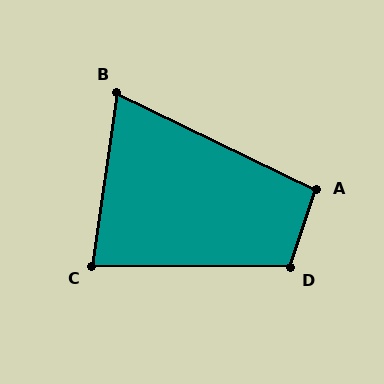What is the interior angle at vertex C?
Approximately 82 degrees (acute).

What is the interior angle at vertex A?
Approximately 98 degrees (obtuse).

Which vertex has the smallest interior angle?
B, at approximately 72 degrees.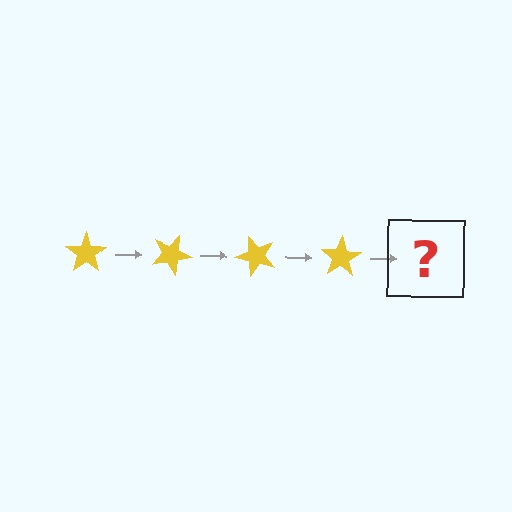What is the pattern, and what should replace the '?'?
The pattern is that the star rotates 25 degrees each step. The '?' should be a yellow star rotated 100 degrees.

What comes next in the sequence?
The next element should be a yellow star rotated 100 degrees.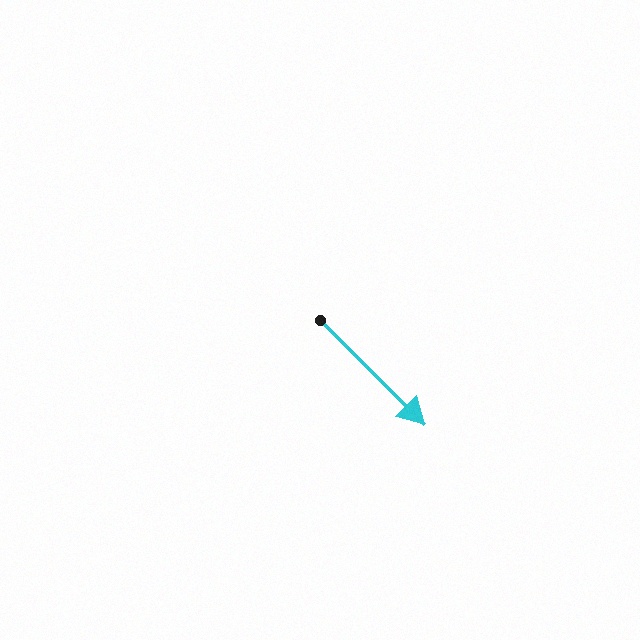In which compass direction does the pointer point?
Southeast.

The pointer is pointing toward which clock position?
Roughly 5 o'clock.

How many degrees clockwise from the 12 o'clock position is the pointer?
Approximately 135 degrees.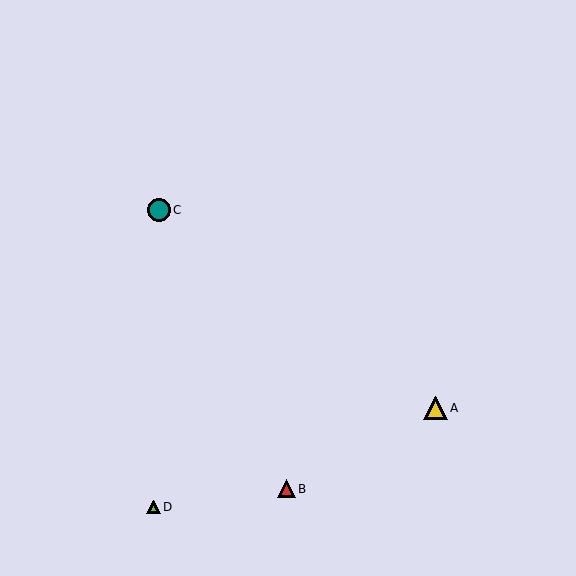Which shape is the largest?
The yellow triangle (labeled A) is the largest.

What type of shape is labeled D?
Shape D is a lime triangle.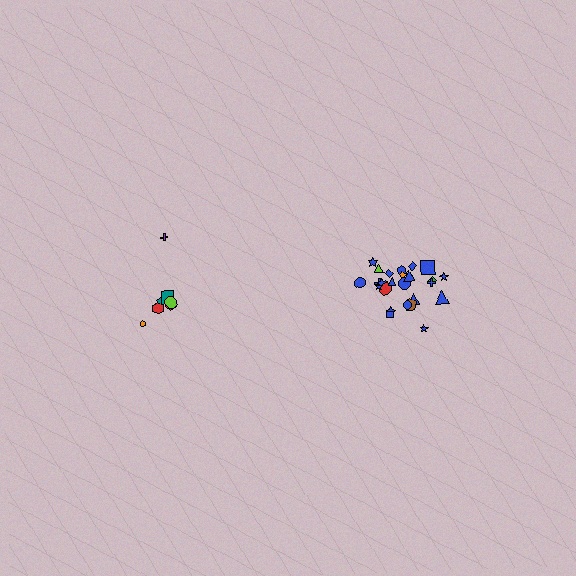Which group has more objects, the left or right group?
The right group.